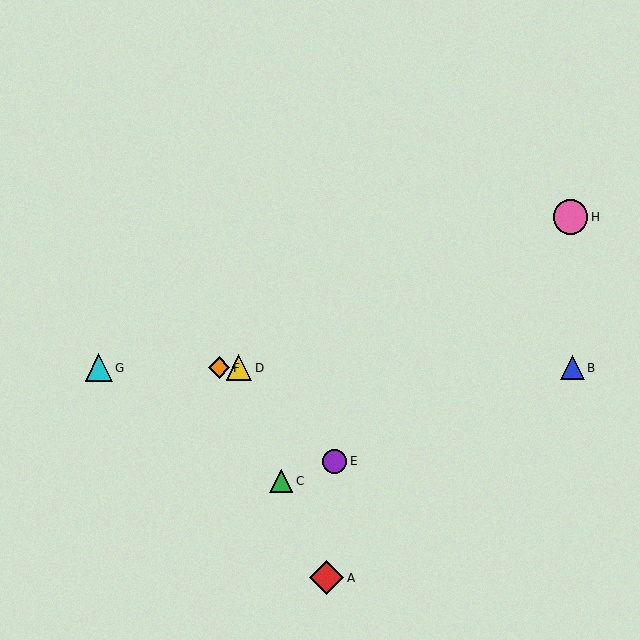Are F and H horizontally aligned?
No, F is at y≈368 and H is at y≈217.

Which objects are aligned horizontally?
Objects B, D, F, G are aligned horizontally.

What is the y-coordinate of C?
Object C is at y≈481.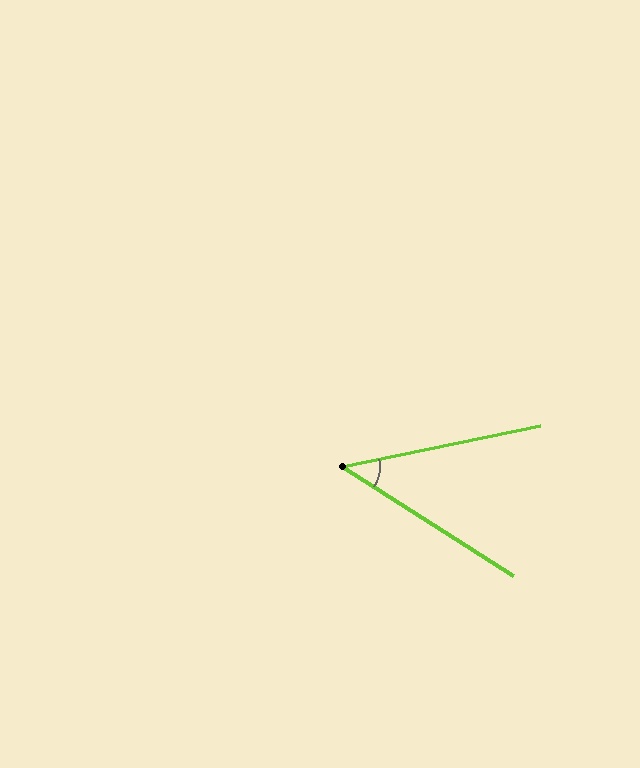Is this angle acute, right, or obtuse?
It is acute.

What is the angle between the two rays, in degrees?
Approximately 44 degrees.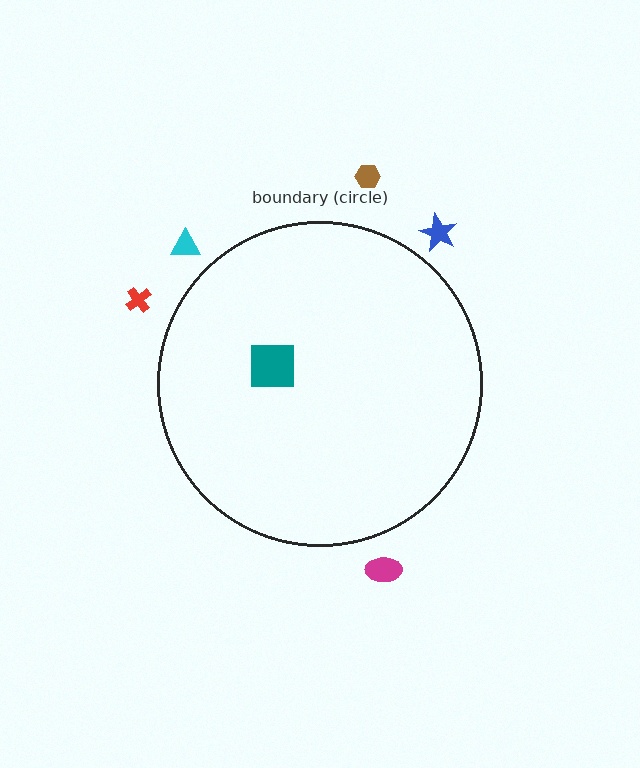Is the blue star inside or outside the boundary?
Outside.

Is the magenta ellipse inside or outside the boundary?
Outside.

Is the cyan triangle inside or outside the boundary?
Outside.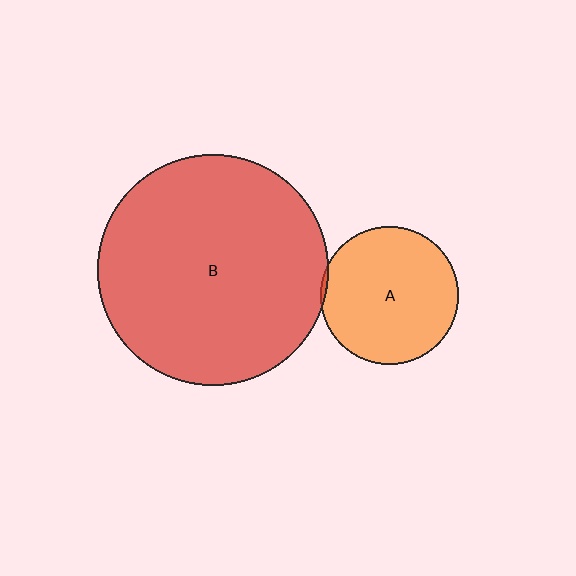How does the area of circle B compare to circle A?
Approximately 2.8 times.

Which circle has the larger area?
Circle B (red).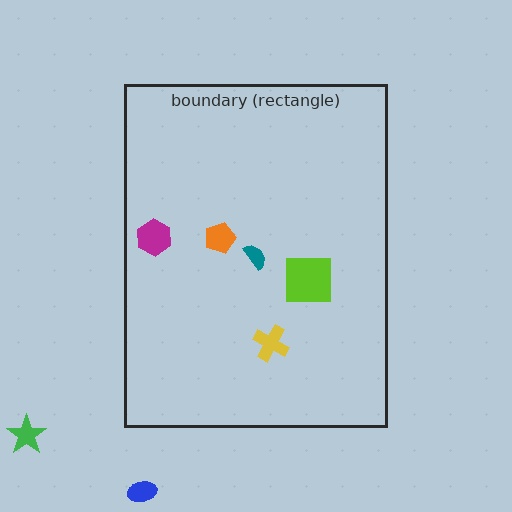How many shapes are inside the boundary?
5 inside, 2 outside.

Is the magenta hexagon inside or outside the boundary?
Inside.